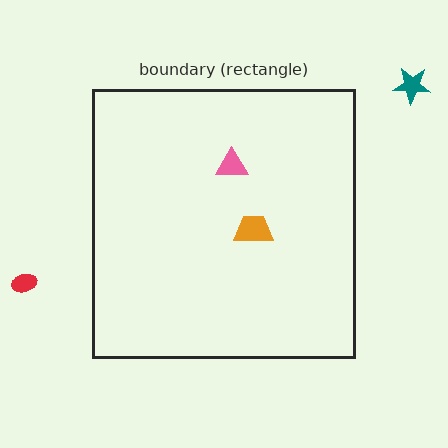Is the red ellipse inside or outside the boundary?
Outside.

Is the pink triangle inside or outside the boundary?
Inside.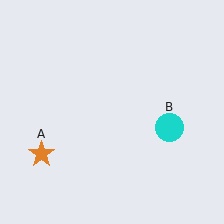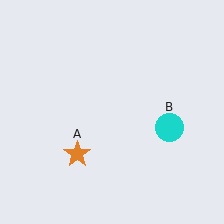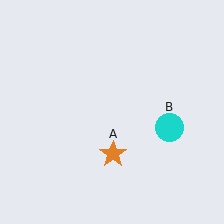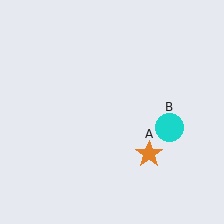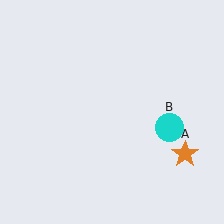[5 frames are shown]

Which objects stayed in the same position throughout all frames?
Cyan circle (object B) remained stationary.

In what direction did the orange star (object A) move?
The orange star (object A) moved right.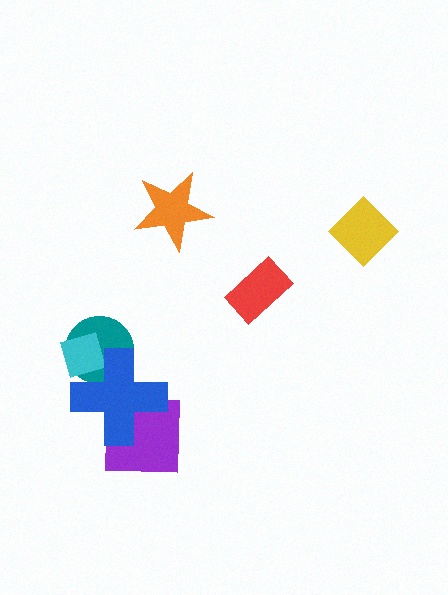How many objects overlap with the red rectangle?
0 objects overlap with the red rectangle.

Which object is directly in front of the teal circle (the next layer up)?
The cyan diamond is directly in front of the teal circle.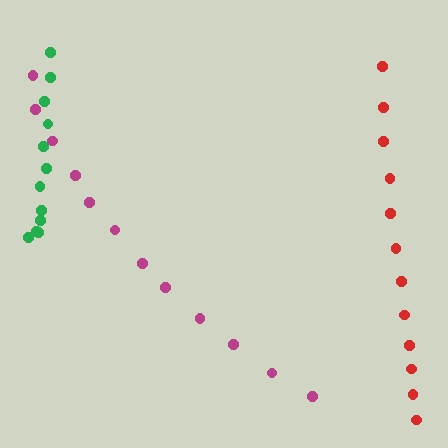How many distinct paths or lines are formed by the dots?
There are 3 distinct paths.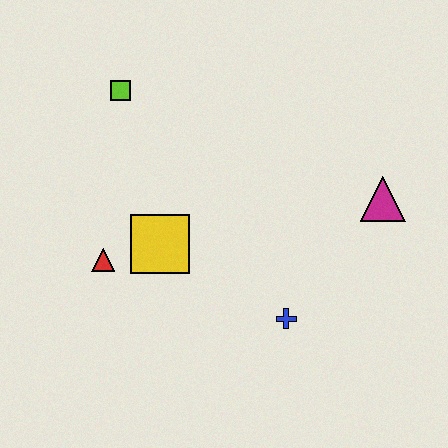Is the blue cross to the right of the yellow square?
Yes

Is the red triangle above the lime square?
No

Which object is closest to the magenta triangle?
The blue cross is closest to the magenta triangle.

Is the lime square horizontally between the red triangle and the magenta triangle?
Yes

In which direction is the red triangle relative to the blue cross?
The red triangle is to the left of the blue cross.